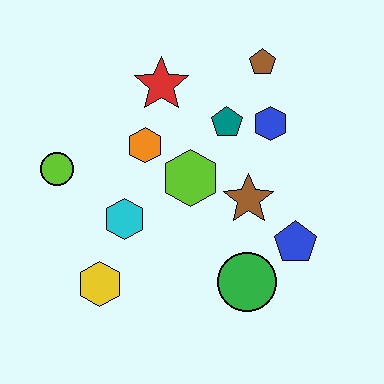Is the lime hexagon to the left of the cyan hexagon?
No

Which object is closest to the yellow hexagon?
The cyan hexagon is closest to the yellow hexagon.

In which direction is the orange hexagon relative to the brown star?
The orange hexagon is to the left of the brown star.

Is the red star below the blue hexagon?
No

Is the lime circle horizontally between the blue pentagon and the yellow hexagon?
No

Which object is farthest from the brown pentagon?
The yellow hexagon is farthest from the brown pentagon.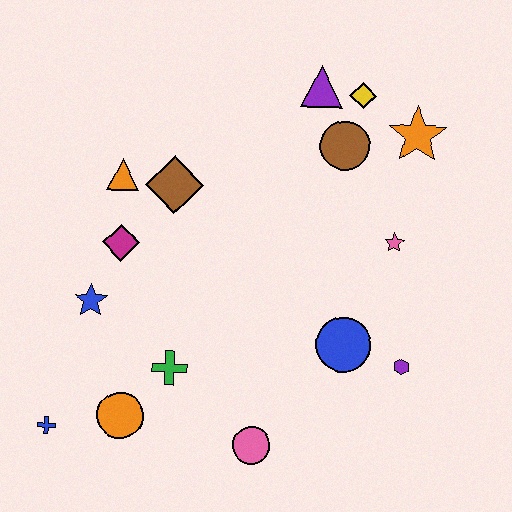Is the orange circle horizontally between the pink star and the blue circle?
No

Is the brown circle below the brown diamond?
No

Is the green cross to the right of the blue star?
Yes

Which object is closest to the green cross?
The orange circle is closest to the green cross.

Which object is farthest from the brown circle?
The blue cross is farthest from the brown circle.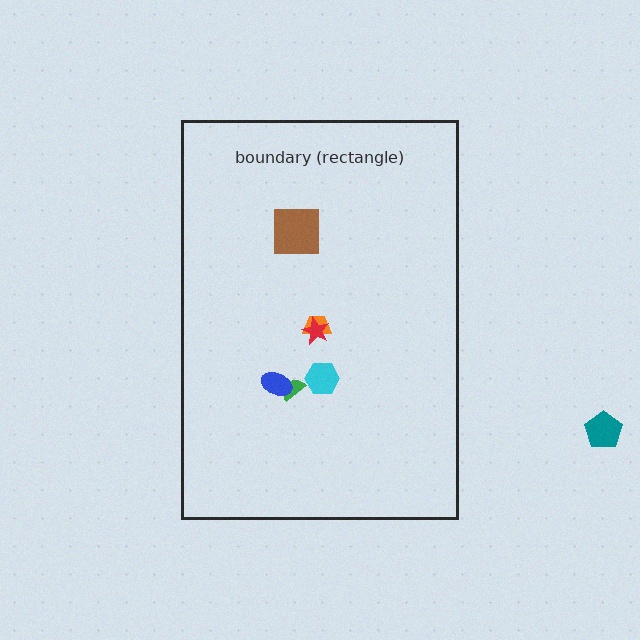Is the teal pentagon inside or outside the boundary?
Outside.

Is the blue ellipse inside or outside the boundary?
Inside.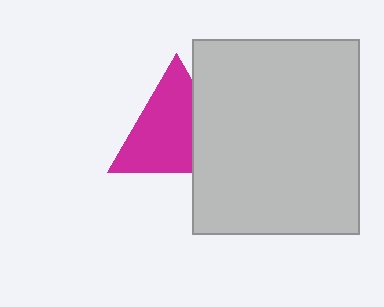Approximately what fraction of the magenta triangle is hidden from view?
Roughly 31% of the magenta triangle is hidden behind the light gray rectangle.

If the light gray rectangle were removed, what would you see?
You would see the complete magenta triangle.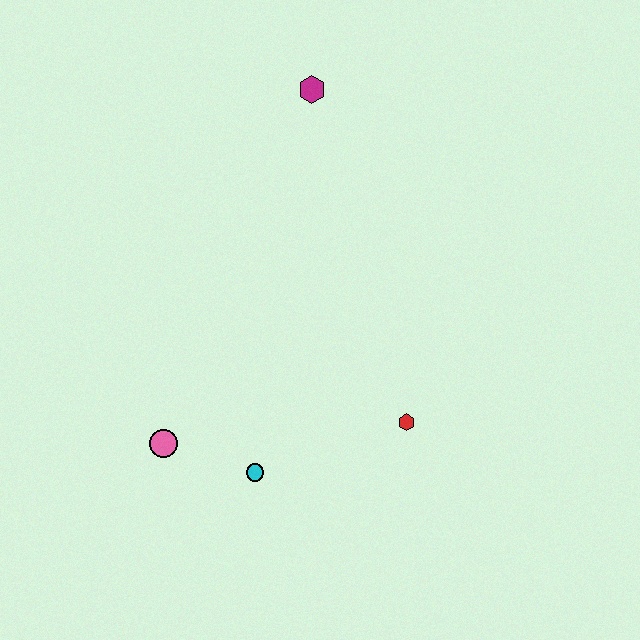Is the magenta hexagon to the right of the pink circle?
Yes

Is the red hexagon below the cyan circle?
No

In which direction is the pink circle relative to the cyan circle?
The pink circle is to the left of the cyan circle.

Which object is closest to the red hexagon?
The cyan circle is closest to the red hexagon.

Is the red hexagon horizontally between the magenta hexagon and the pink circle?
No